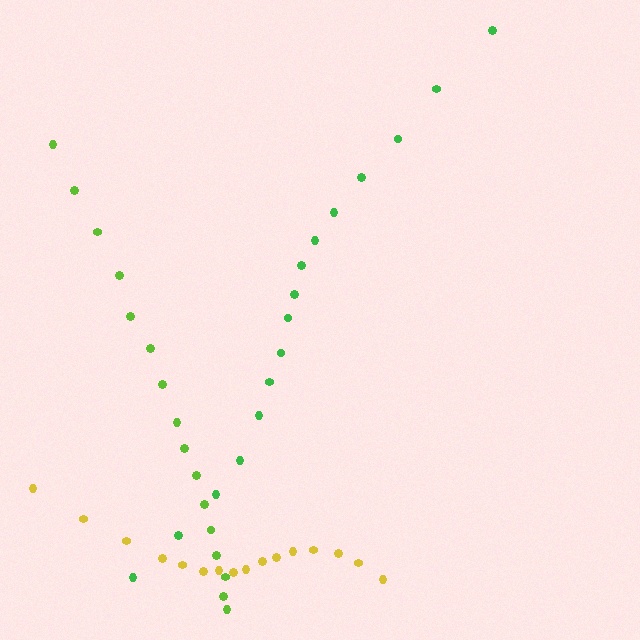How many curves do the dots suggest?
There are 3 distinct paths.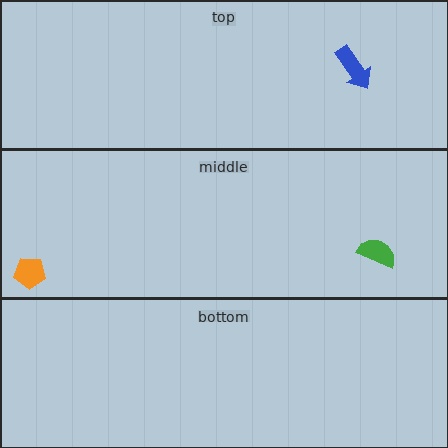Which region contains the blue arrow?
The top region.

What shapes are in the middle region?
The green semicircle, the orange pentagon.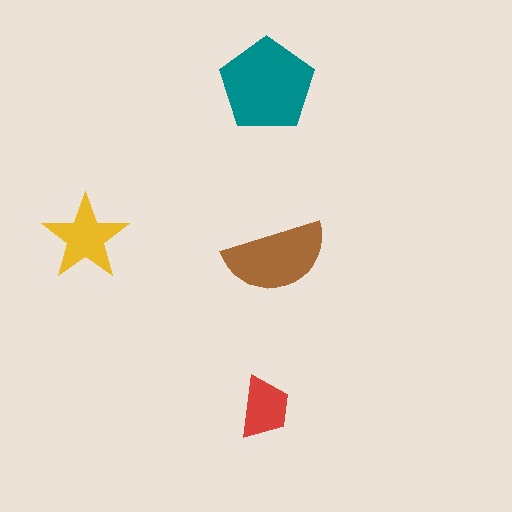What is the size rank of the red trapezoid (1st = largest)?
4th.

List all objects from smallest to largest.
The red trapezoid, the yellow star, the brown semicircle, the teal pentagon.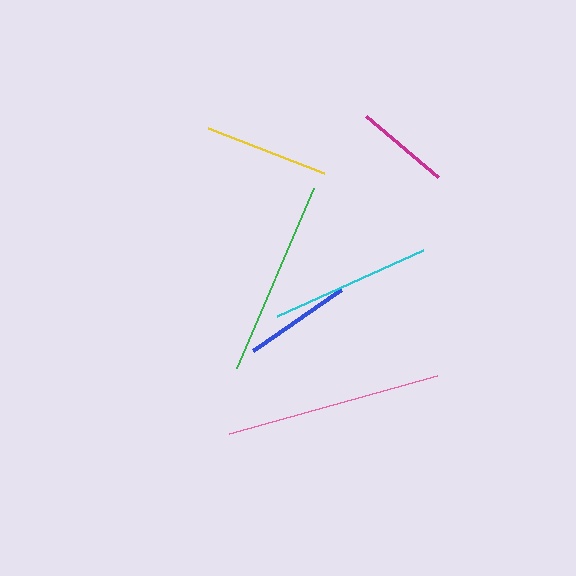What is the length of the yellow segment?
The yellow segment is approximately 124 pixels long.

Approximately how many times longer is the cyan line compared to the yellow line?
The cyan line is approximately 1.3 times the length of the yellow line.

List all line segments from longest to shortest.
From longest to shortest: pink, green, cyan, yellow, blue, magenta.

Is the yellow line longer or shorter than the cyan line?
The cyan line is longer than the yellow line.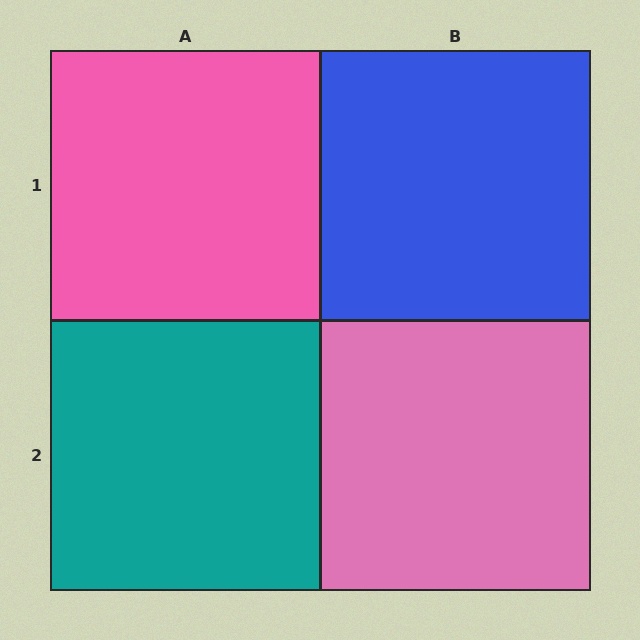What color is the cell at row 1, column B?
Blue.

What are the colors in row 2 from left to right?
Teal, pink.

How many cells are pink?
2 cells are pink.